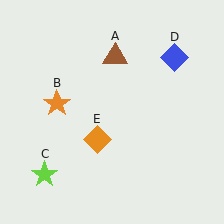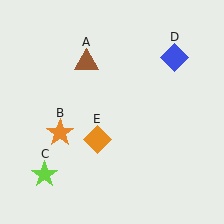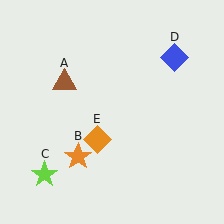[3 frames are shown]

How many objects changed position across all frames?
2 objects changed position: brown triangle (object A), orange star (object B).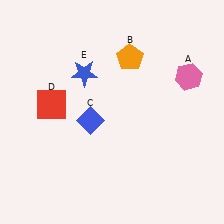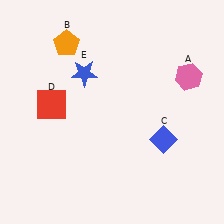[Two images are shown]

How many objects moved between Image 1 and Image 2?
2 objects moved between the two images.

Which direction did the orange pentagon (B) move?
The orange pentagon (B) moved left.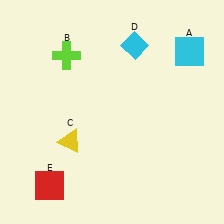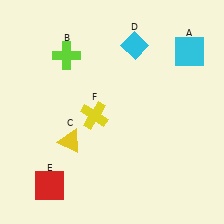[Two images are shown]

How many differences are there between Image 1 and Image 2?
There is 1 difference between the two images.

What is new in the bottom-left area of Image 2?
A yellow cross (F) was added in the bottom-left area of Image 2.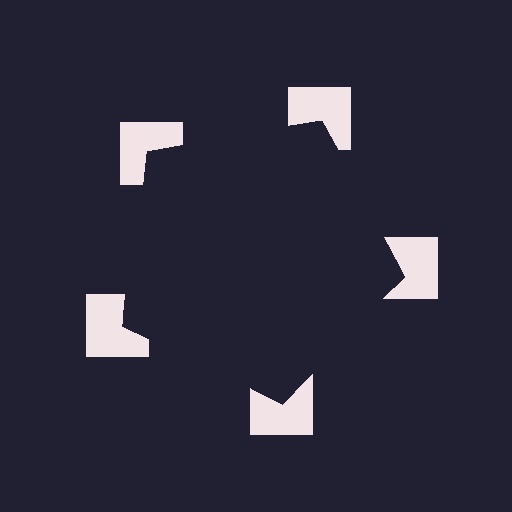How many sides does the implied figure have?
5 sides.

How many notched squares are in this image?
There are 5 — one at each vertex of the illusory pentagon.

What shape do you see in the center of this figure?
An illusory pentagon — its edges are inferred from the aligned wedge cuts in the notched squares, not physically drawn.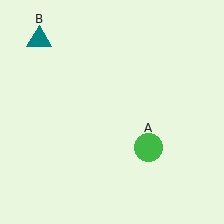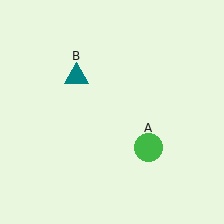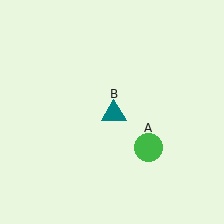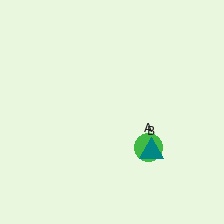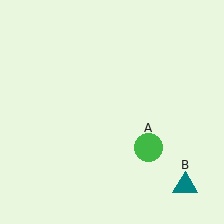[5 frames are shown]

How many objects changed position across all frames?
1 object changed position: teal triangle (object B).